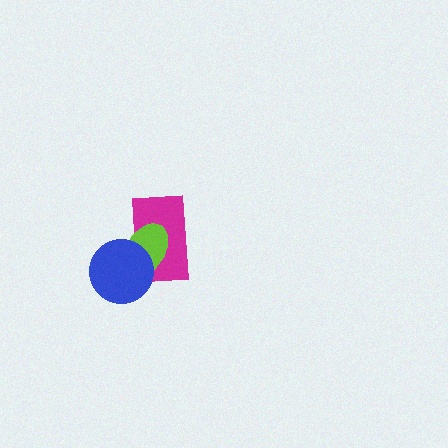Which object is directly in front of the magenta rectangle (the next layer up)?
The lime ellipse is directly in front of the magenta rectangle.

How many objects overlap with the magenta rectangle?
2 objects overlap with the magenta rectangle.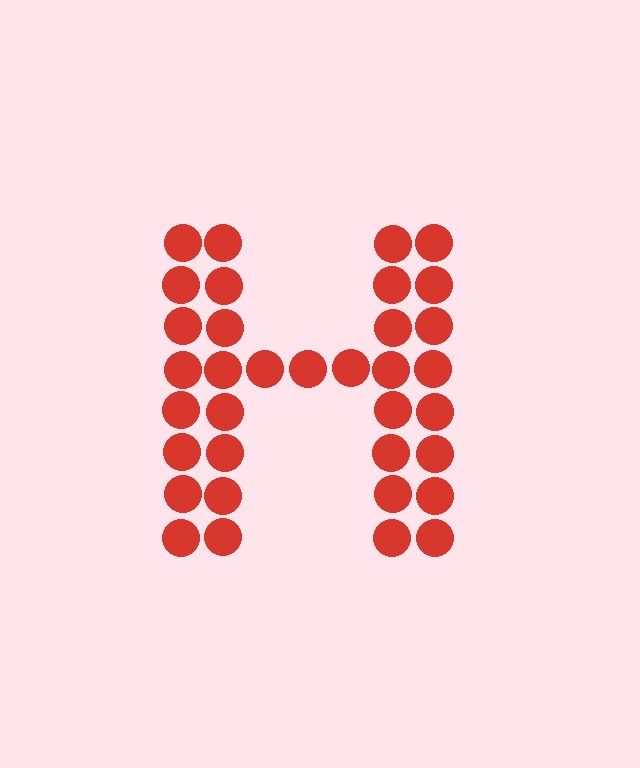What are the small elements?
The small elements are circles.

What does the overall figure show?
The overall figure shows the letter H.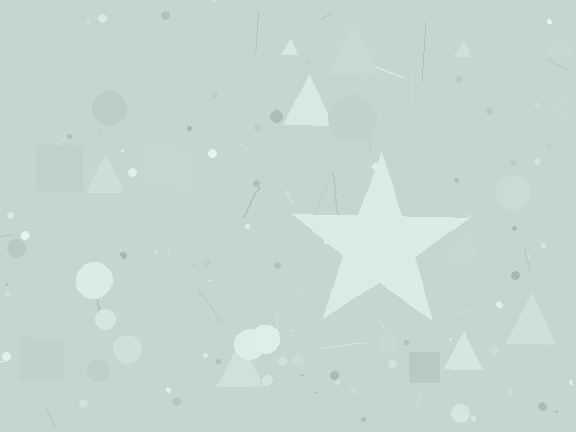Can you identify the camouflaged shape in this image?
The camouflaged shape is a star.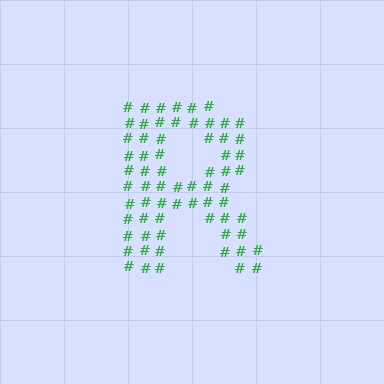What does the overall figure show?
The overall figure shows the letter R.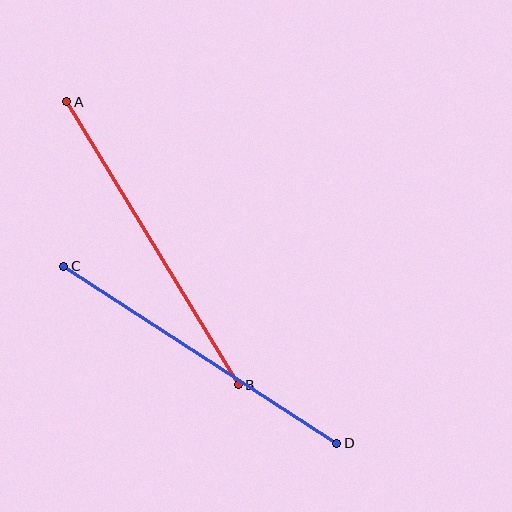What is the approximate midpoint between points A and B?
The midpoint is at approximately (152, 243) pixels.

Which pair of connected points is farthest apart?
Points A and B are farthest apart.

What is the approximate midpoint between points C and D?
The midpoint is at approximately (200, 355) pixels.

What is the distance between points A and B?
The distance is approximately 331 pixels.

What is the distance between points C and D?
The distance is approximately 325 pixels.